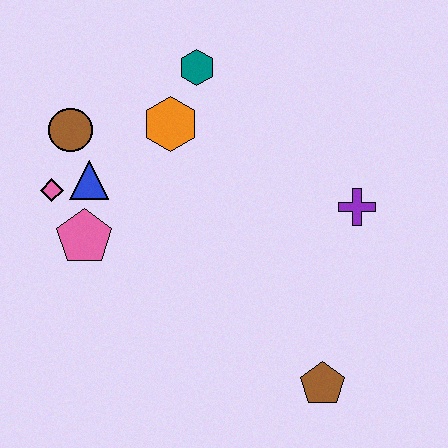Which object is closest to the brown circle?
The blue triangle is closest to the brown circle.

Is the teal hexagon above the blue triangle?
Yes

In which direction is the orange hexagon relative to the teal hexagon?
The orange hexagon is below the teal hexagon.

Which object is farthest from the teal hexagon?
The brown pentagon is farthest from the teal hexagon.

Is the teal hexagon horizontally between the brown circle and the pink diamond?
No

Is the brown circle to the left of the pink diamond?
No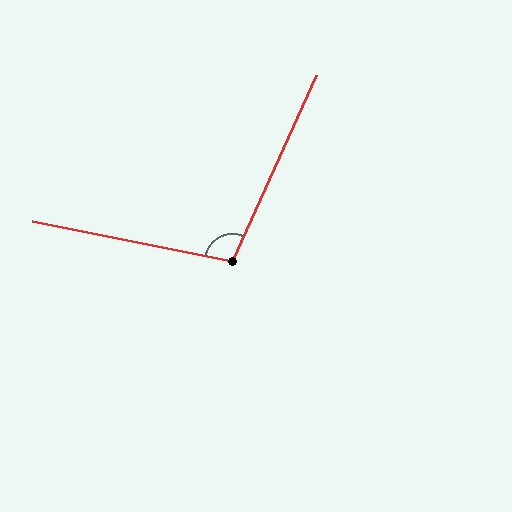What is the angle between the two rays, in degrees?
Approximately 103 degrees.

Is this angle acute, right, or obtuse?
It is obtuse.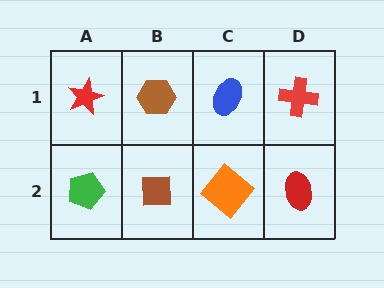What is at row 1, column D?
A red cross.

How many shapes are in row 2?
4 shapes.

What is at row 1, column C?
A blue ellipse.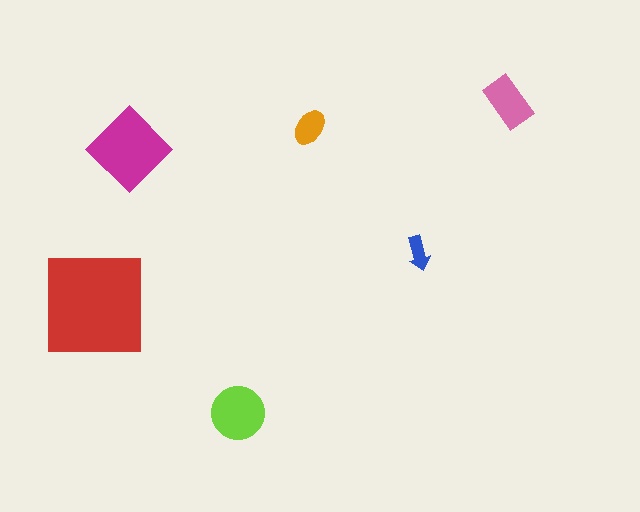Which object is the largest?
The red square.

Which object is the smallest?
The blue arrow.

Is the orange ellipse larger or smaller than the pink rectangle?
Smaller.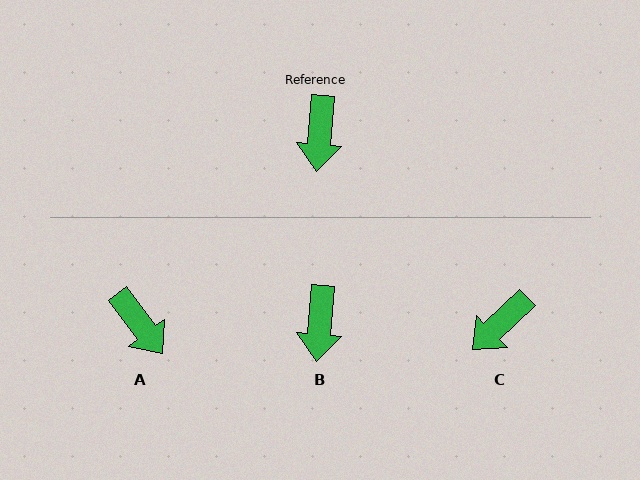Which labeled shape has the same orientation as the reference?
B.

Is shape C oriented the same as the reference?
No, it is off by about 41 degrees.